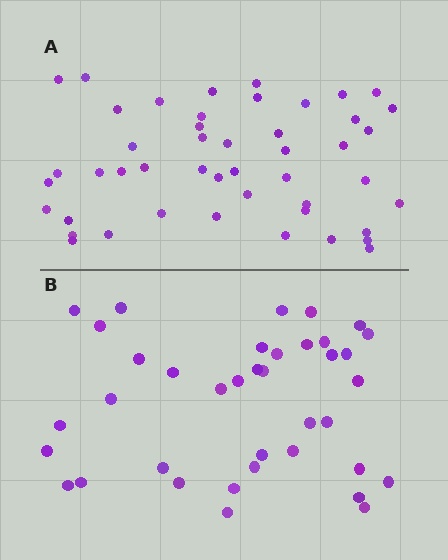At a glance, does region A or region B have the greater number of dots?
Region A (the top region) has more dots.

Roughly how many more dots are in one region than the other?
Region A has roughly 8 or so more dots than region B.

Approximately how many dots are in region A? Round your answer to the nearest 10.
About 50 dots. (The exact count is 47, which rounds to 50.)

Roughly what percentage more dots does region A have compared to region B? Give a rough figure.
About 25% more.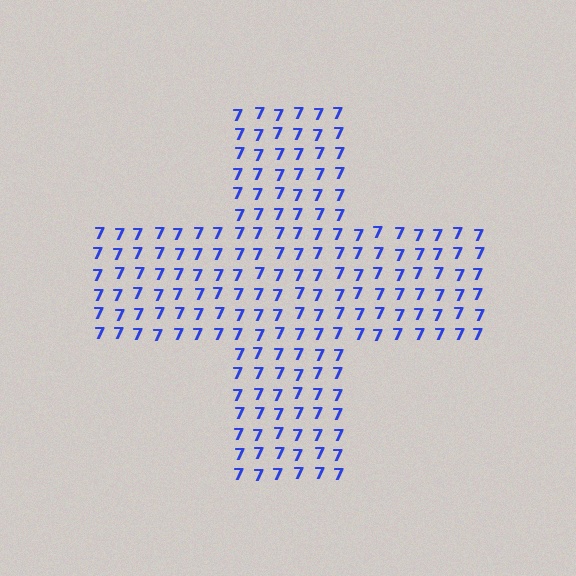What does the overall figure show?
The overall figure shows a cross.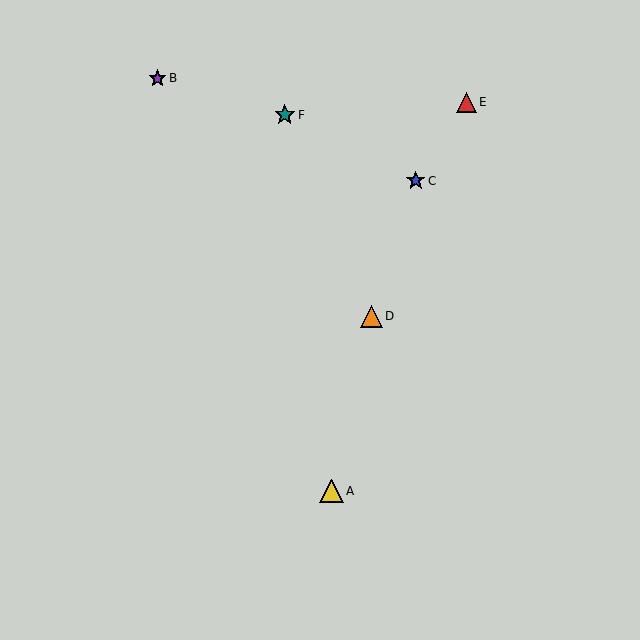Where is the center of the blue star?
The center of the blue star is at (416, 181).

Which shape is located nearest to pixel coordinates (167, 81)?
The purple star (labeled B) at (158, 78) is nearest to that location.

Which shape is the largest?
The yellow triangle (labeled A) is the largest.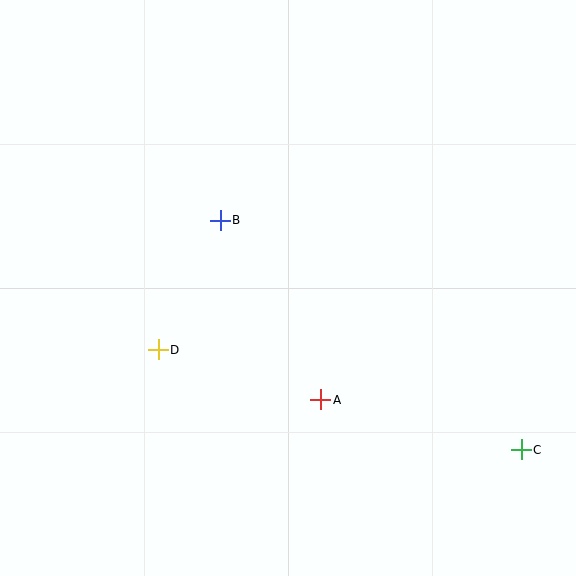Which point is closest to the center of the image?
Point B at (220, 220) is closest to the center.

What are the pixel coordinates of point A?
Point A is at (321, 400).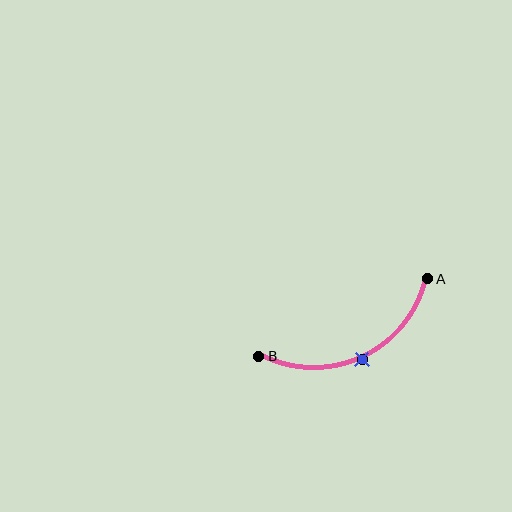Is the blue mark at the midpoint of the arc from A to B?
Yes. The blue mark lies on the arc at equal arc-length from both A and B — it is the arc midpoint.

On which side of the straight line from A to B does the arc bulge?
The arc bulges below the straight line connecting A and B.